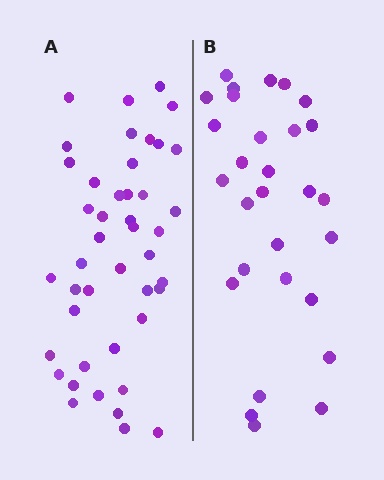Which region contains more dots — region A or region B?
Region A (the left region) has more dots.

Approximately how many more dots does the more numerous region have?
Region A has approximately 15 more dots than region B.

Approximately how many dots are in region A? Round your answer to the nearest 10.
About 40 dots. (The exact count is 44, which rounds to 40.)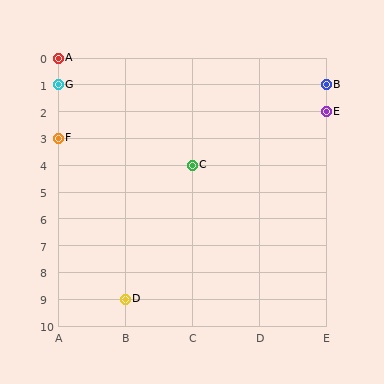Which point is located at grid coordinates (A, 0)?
Point A is at (A, 0).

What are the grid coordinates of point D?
Point D is at grid coordinates (B, 9).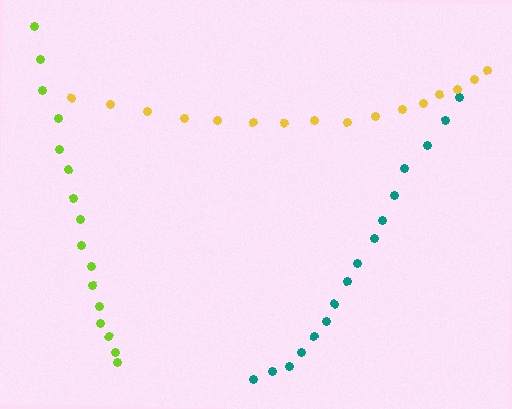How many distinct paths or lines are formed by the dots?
There are 3 distinct paths.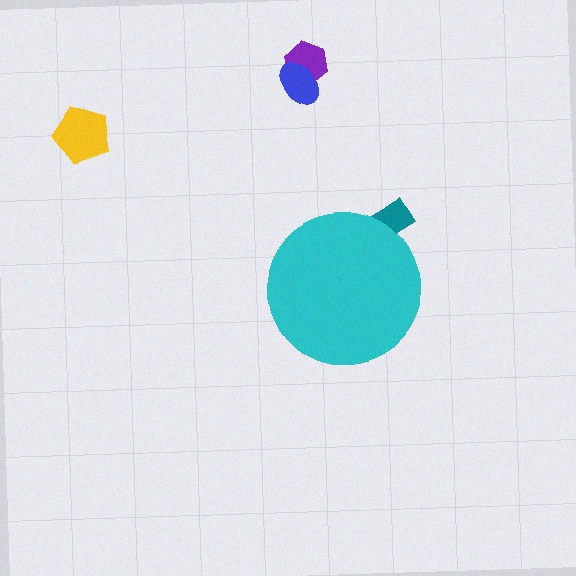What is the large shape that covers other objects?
A cyan circle.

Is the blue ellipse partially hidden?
No, the blue ellipse is fully visible.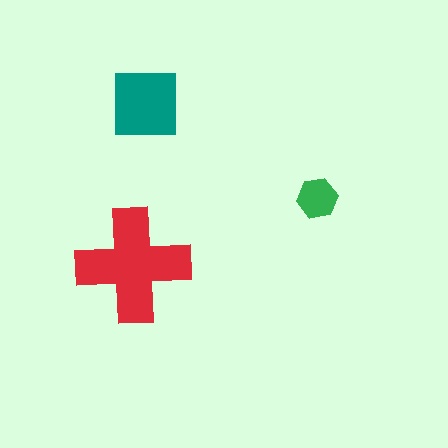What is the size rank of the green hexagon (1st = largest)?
3rd.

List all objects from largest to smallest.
The red cross, the teal square, the green hexagon.